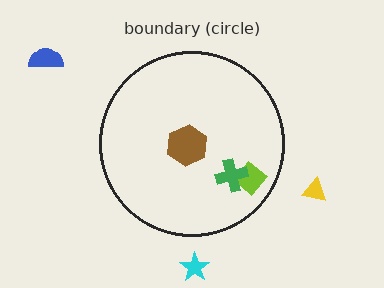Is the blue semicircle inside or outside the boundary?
Outside.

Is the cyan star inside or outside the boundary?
Outside.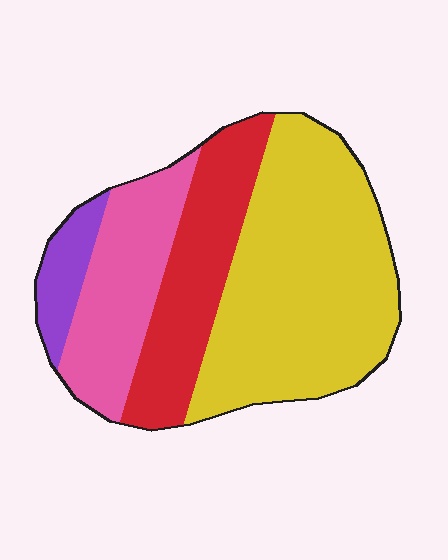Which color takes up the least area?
Purple, at roughly 5%.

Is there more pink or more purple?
Pink.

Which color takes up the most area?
Yellow, at roughly 50%.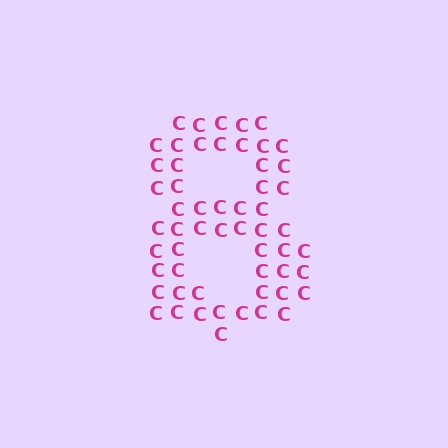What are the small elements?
The small elements are letter C's.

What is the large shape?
The large shape is the digit 8.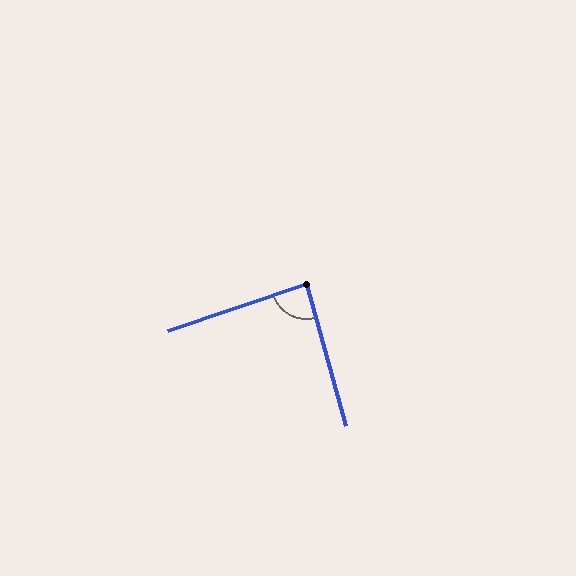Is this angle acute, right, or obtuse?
It is approximately a right angle.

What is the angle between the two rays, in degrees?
Approximately 87 degrees.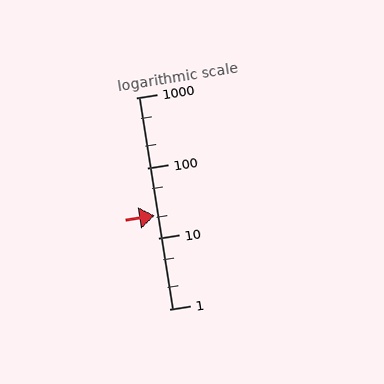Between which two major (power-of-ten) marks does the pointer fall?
The pointer is between 10 and 100.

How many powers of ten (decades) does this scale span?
The scale spans 3 decades, from 1 to 1000.